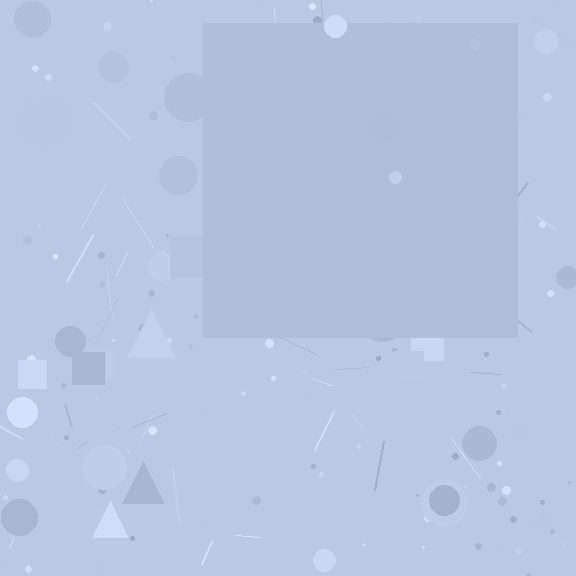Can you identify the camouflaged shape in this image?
The camouflaged shape is a square.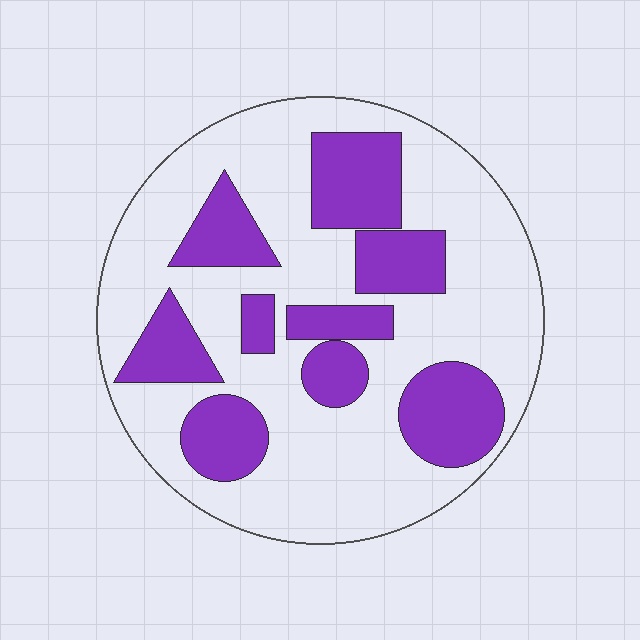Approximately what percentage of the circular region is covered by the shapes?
Approximately 30%.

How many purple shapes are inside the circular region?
9.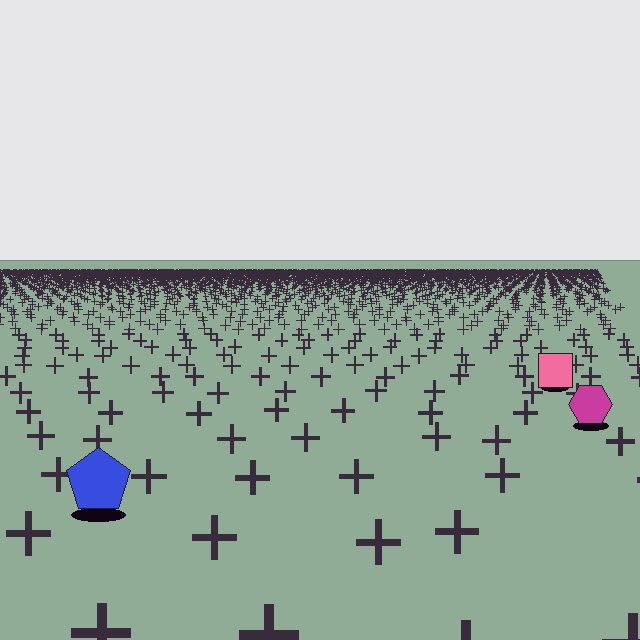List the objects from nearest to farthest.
From nearest to farthest: the blue pentagon, the magenta hexagon, the pink square.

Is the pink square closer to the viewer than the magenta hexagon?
No. The magenta hexagon is closer — you can tell from the texture gradient: the ground texture is coarser near it.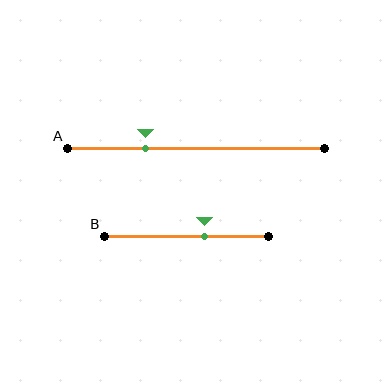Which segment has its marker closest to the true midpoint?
Segment B has its marker closest to the true midpoint.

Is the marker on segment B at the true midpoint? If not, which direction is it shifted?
No, the marker on segment B is shifted to the right by about 11% of the segment length.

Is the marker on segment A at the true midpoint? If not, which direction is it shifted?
No, the marker on segment A is shifted to the left by about 20% of the segment length.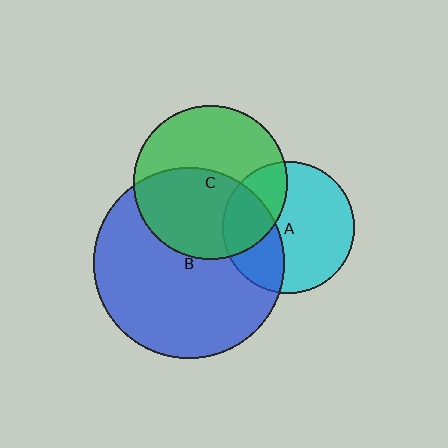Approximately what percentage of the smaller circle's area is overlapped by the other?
Approximately 50%.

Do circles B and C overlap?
Yes.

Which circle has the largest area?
Circle B (blue).